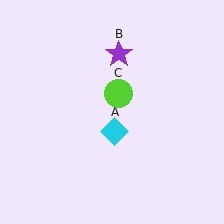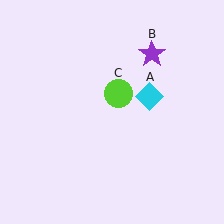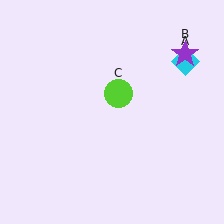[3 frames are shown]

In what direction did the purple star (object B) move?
The purple star (object B) moved right.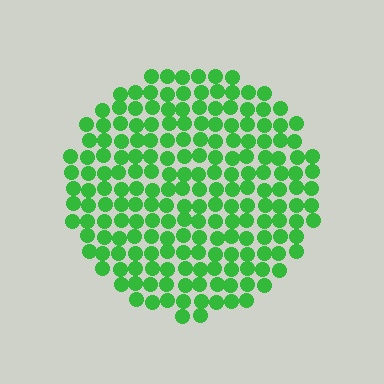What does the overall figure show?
The overall figure shows a circle.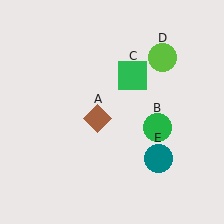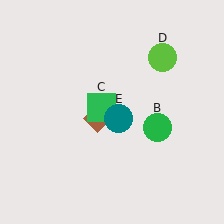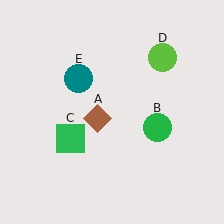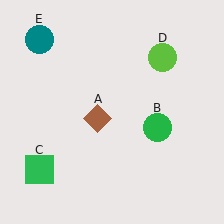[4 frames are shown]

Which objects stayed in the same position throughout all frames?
Brown diamond (object A) and green circle (object B) and lime circle (object D) remained stationary.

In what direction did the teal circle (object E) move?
The teal circle (object E) moved up and to the left.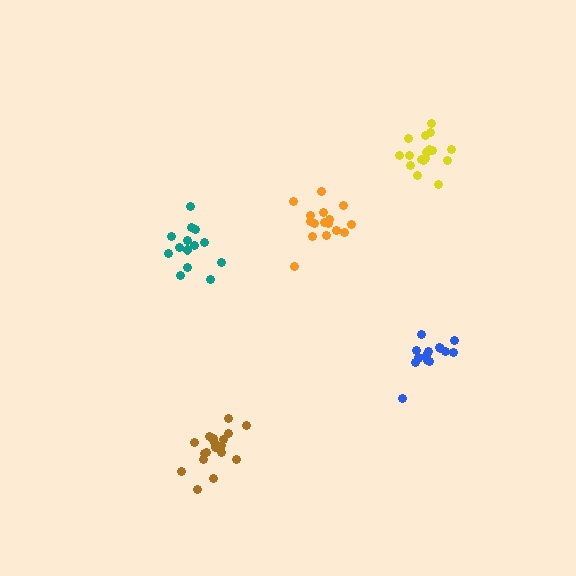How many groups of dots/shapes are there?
There are 5 groups.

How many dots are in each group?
Group 1: 18 dots, Group 2: 14 dots, Group 3: 19 dots, Group 4: 15 dots, Group 5: 16 dots (82 total).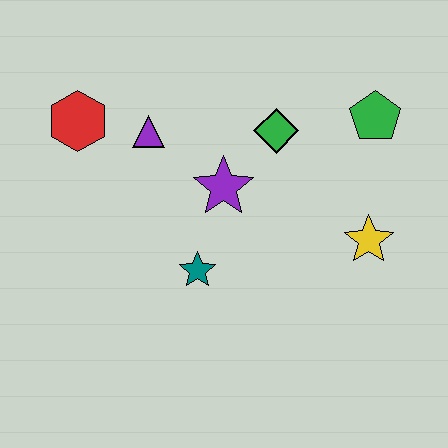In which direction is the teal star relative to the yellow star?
The teal star is to the left of the yellow star.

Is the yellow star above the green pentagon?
No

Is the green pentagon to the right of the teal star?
Yes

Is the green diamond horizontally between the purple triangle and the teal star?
No